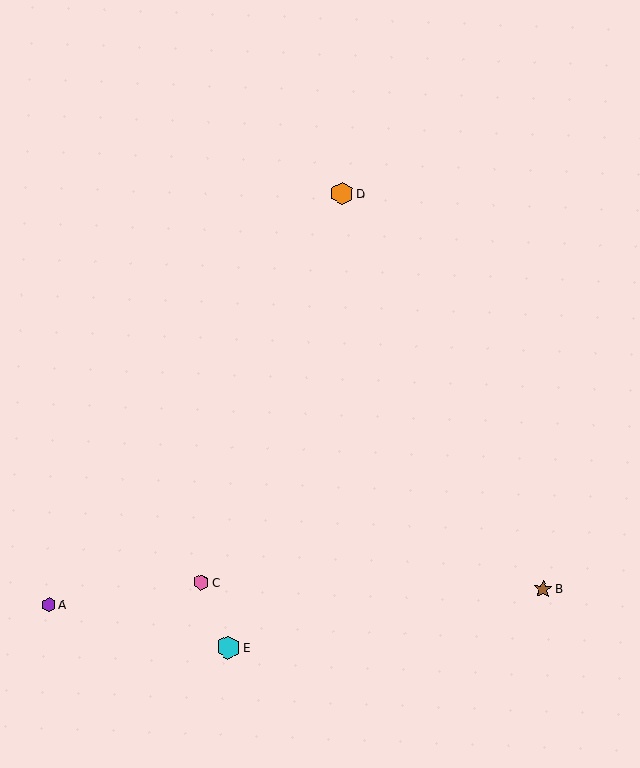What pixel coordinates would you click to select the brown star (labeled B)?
Click at (543, 589) to select the brown star B.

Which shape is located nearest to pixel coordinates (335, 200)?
The orange hexagon (labeled D) at (342, 194) is nearest to that location.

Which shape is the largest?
The cyan hexagon (labeled E) is the largest.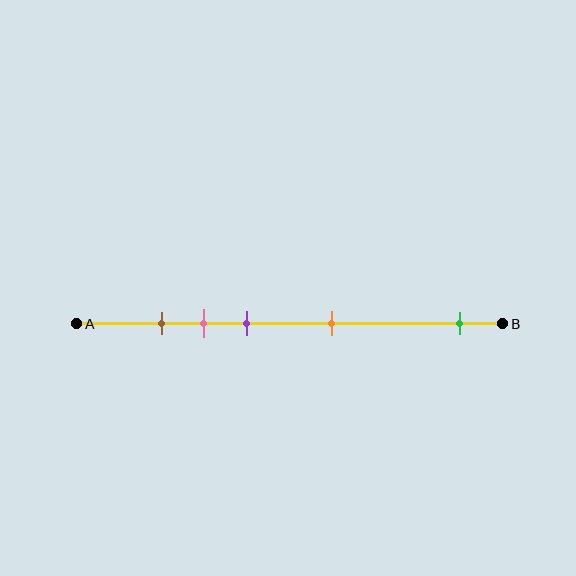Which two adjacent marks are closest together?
The brown and pink marks are the closest adjacent pair.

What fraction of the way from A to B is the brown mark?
The brown mark is approximately 20% (0.2) of the way from A to B.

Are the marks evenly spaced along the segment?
No, the marks are not evenly spaced.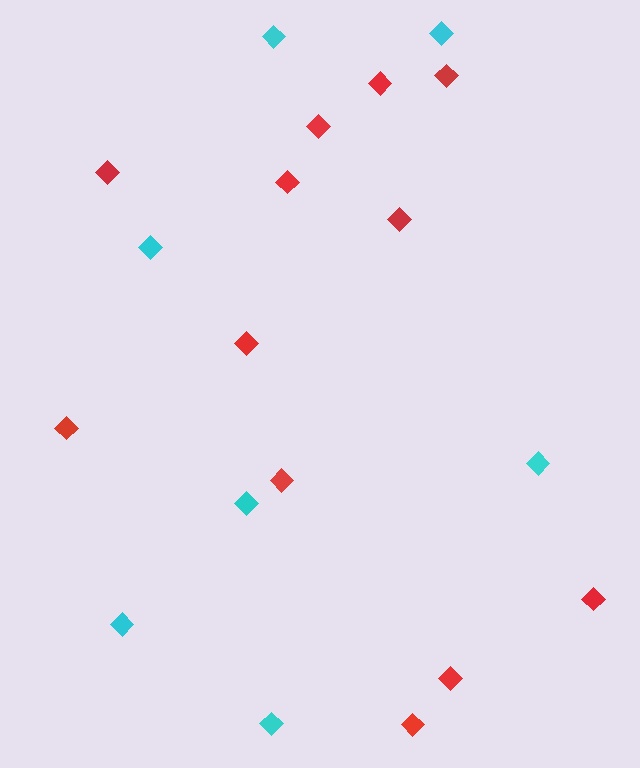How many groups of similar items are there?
There are 2 groups: one group of red diamonds (12) and one group of cyan diamonds (7).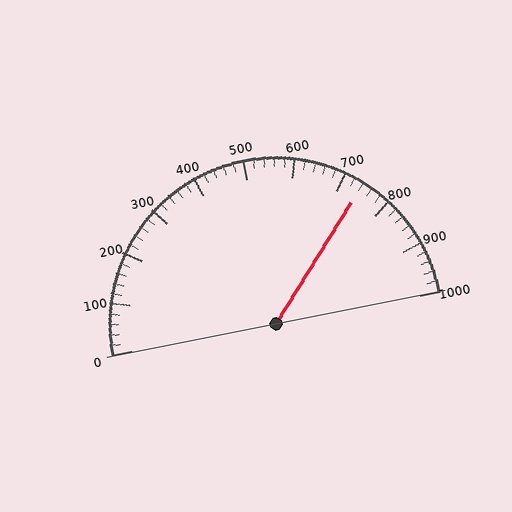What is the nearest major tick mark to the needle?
The nearest major tick mark is 700.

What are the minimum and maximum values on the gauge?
The gauge ranges from 0 to 1000.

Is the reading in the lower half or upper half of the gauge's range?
The reading is in the upper half of the range (0 to 1000).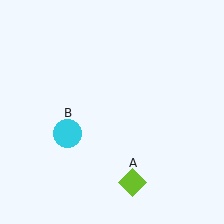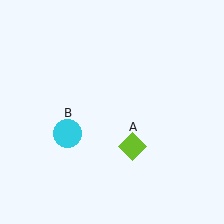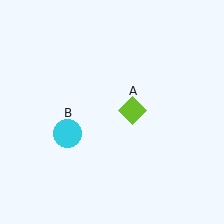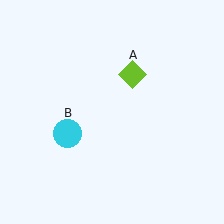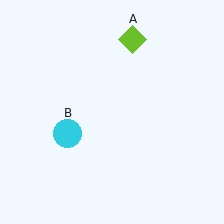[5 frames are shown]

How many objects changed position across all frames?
1 object changed position: lime diamond (object A).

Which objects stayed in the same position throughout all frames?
Cyan circle (object B) remained stationary.